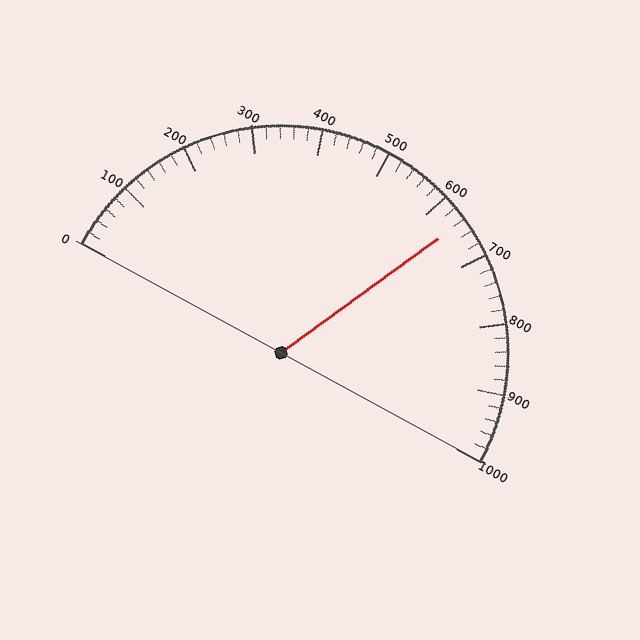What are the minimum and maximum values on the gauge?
The gauge ranges from 0 to 1000.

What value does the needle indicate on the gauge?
The needle indicates approximately 640.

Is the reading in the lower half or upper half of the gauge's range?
The reading is in the upper half of the range (0 to 1000).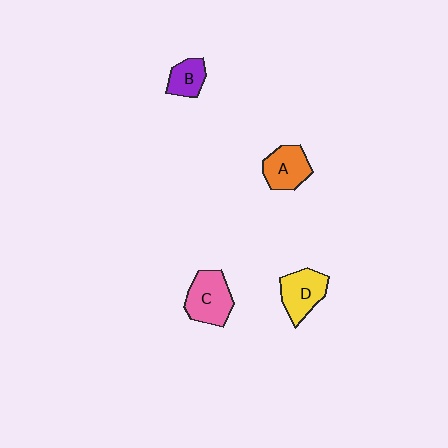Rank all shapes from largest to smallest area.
From largest to smallest: C (pink), D (yellow), A (orange), B (purple).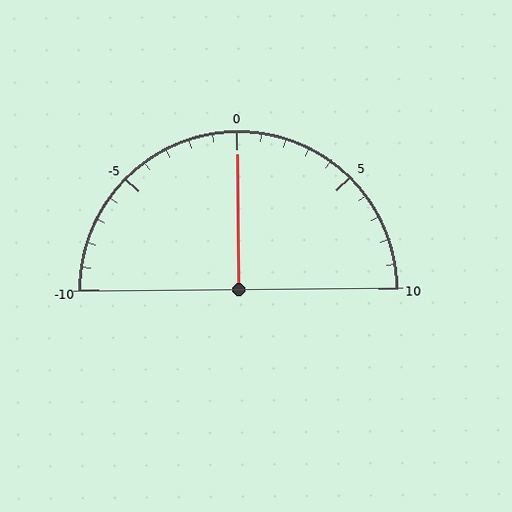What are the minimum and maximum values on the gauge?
The gauge ranges from -10 to 10.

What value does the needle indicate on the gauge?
The needle indicates approximately 0.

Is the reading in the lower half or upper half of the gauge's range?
The reading is in the upper half of the range (-10 to 10).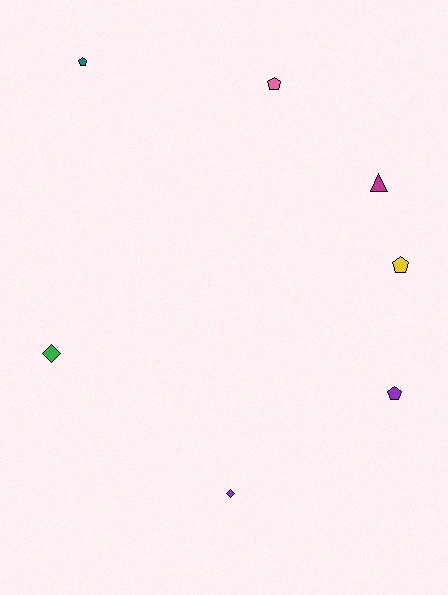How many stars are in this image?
There are no stars.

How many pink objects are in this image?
There is 1 pink object.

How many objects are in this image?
There are 7 objects.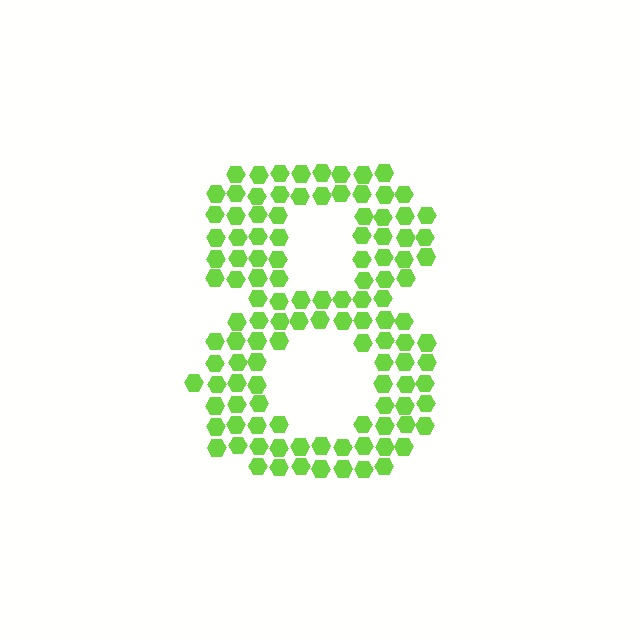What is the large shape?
The large shape is the digit 8.